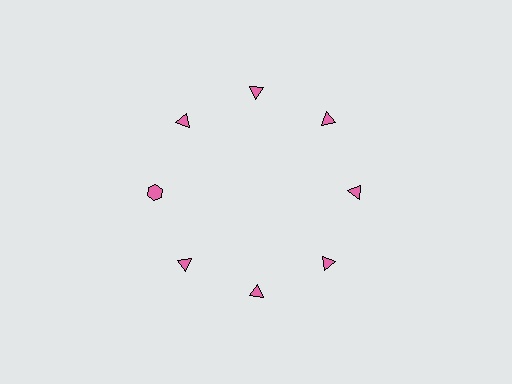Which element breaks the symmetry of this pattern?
The pink hexagon at roughly the 9 o'clock position breaks the symmetry. All other shapes are pink triangles.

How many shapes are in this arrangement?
There are 8 shapes arranged in a ring pattern.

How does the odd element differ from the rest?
It has a different shape: hexagon instead of triangle.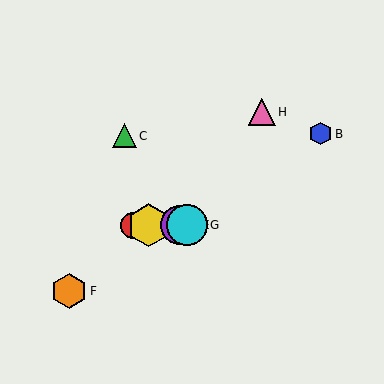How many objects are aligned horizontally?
4 objects (A, D, E, G) are aligned horizontally.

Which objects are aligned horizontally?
Objects A, D, E, G are aligned horizontally.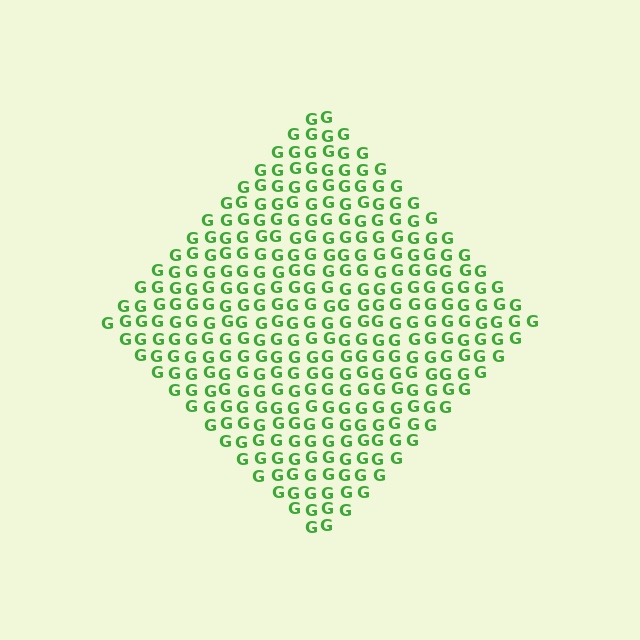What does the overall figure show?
The overall figure shows a diamond.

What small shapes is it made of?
It is made of small letter G's.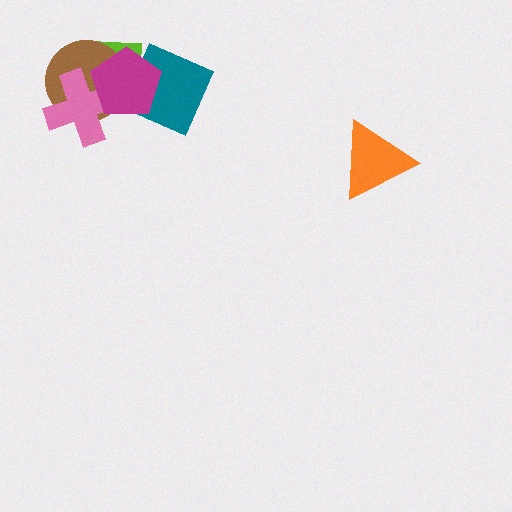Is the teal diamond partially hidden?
Yes, it is partially covered by another shape.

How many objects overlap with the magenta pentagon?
4 objects overlap with the magenta pentagon.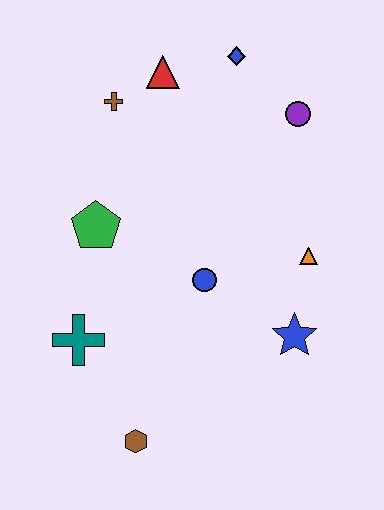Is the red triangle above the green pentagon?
Yes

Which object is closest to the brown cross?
The red triangle is closest to the brown cross.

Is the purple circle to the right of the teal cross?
Yes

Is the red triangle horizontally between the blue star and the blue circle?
No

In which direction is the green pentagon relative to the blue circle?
The green pentagon is to the left of the blue circle.